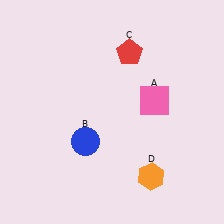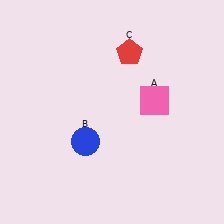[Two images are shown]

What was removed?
The orange hexagon (D) was removed in Image 2.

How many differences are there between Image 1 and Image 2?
There is 1 difference between the two images.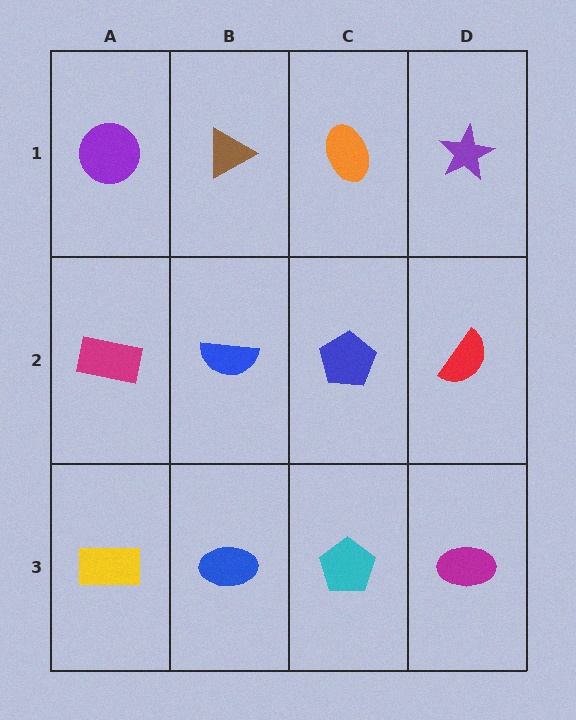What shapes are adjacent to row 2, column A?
A purple circle (row 1, column A), a yellow rectangle (row 3, column A), a blue semicircle (row 2, column B).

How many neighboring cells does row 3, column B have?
3.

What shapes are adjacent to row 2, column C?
An orange ellipse (row 1, column C), a cyan pentagon (row 3, column C), a blue semicircle (row 2, column B), a red semicircle (row 2, column D).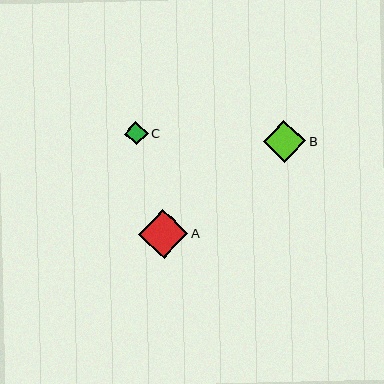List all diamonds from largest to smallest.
From largest to smallest: A, B, C.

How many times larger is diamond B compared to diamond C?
Diamond B is approximately 1.8 times the size of diamond C.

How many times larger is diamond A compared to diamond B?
Diamond A is approximately 1.2 times the size of diamond B.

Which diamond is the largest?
Diamond A is the largest with a size of approximately 49 pixels.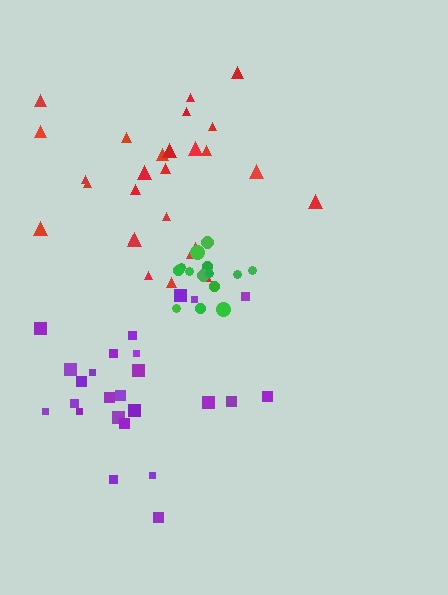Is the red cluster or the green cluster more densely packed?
Green.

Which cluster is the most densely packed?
Green.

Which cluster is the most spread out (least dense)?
Red.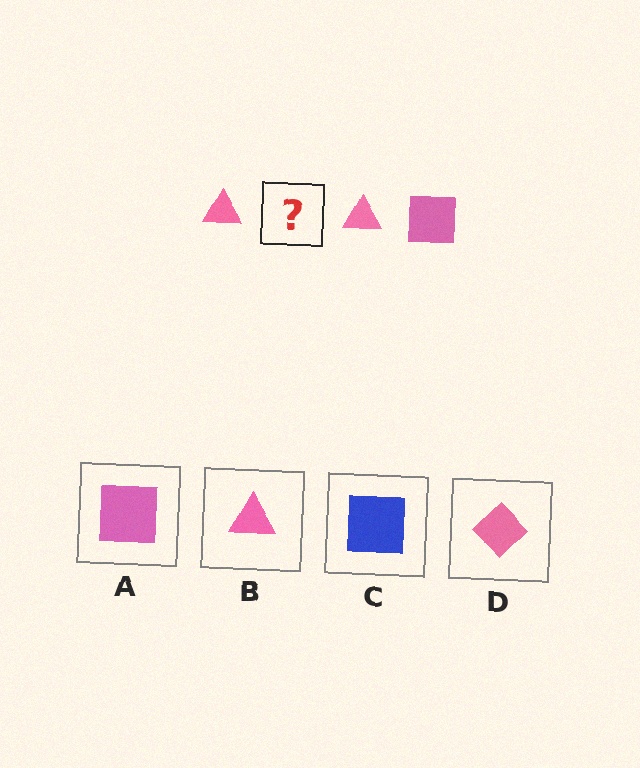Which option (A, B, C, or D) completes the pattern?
A.